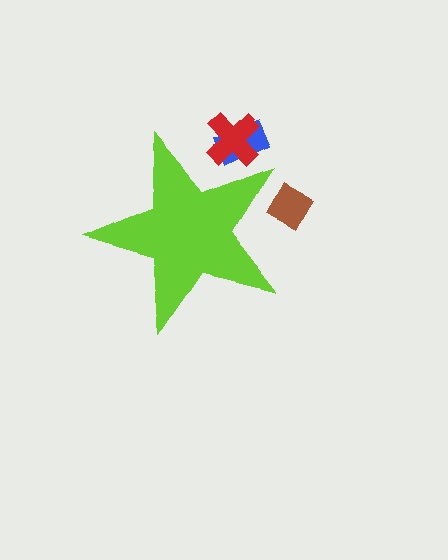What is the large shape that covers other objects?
A lime star.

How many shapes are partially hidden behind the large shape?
3 shapes are partially hidden.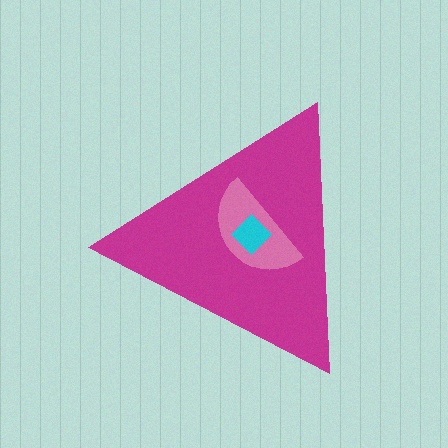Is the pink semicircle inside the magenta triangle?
Yes.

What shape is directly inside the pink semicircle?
The cyan diamond.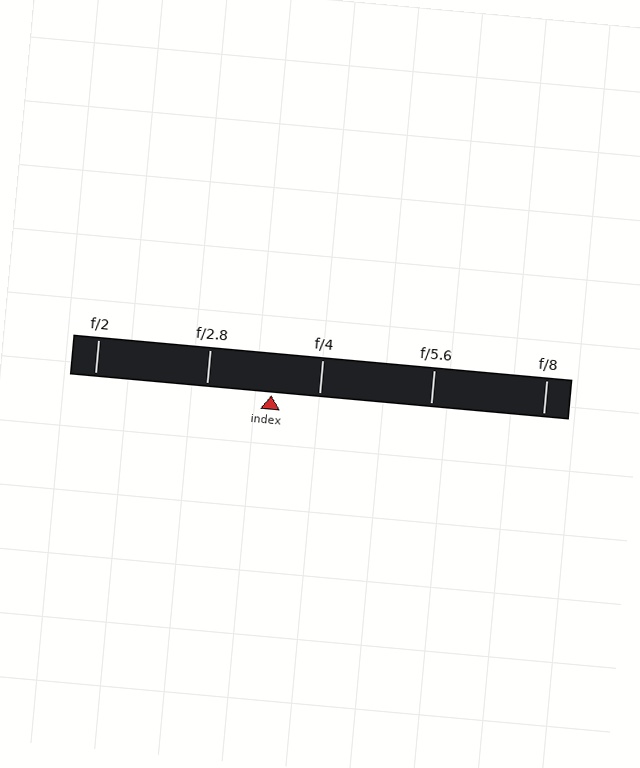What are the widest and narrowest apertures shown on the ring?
The widest aperture shown is f/2 and the narrowest is f/8.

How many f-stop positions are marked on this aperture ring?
There are 5 f-stop positions marked.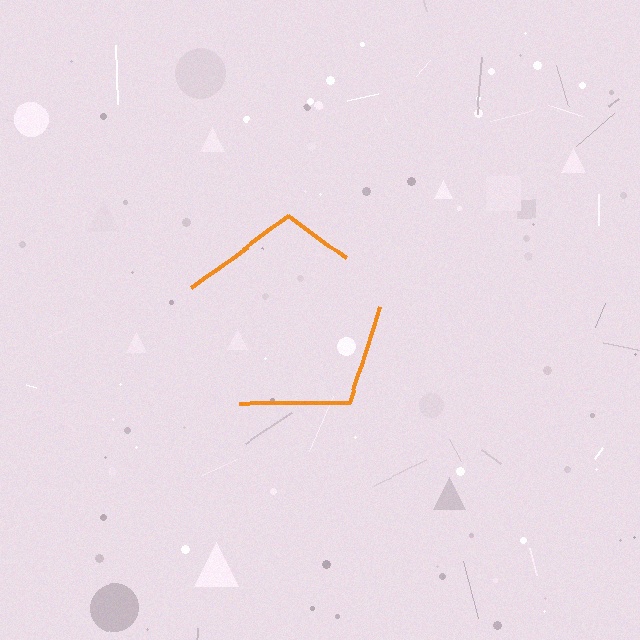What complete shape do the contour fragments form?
The contour fragments form a pentagon.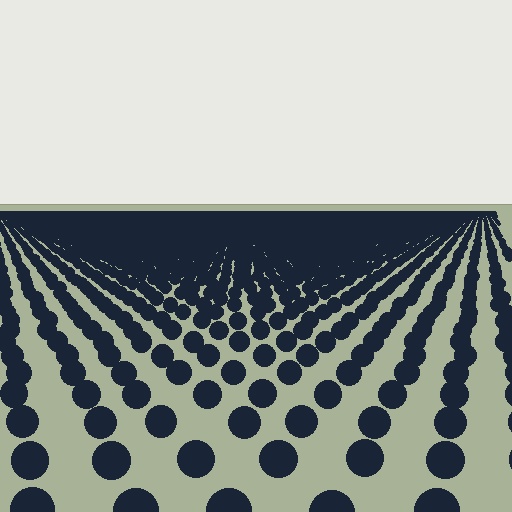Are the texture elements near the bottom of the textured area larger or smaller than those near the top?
Larger. Near the bottom, elements are closer to the viewer and appear at a bigger on-screen size.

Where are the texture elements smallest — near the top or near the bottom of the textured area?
Near the top.